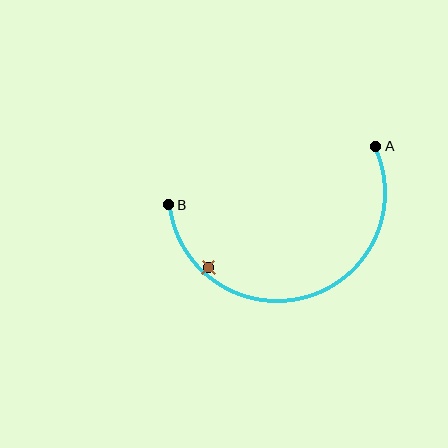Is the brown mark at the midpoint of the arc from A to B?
No — the brown mark does not lie on the arc at all. It sits slightly inside the curve.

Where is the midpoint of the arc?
The arc midpoint is the point on the curve farthest from the straight line joining A and B. It sits below that line.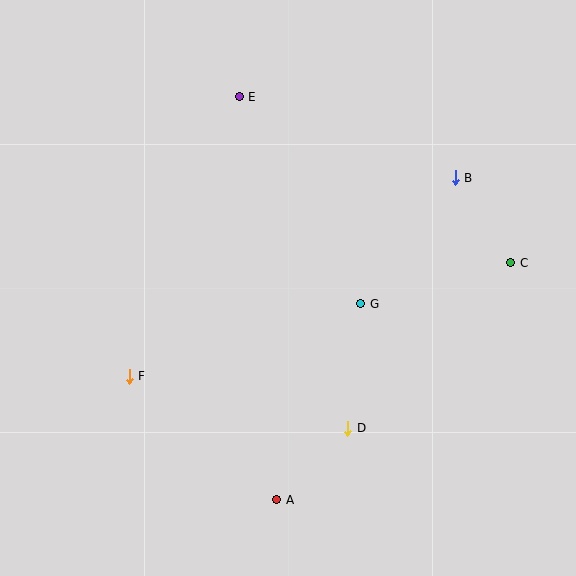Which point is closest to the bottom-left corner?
Point F is closest to the bottom-left corner.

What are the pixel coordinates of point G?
Point G is at (361, 304).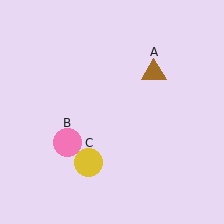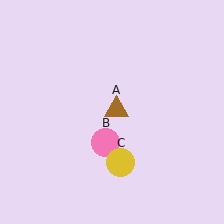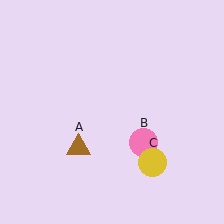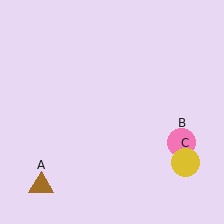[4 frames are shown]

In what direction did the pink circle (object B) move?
The pink circle (object B) moved right.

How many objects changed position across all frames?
3 objects changed position: brown triangle (object A), pink circle (object B), yellow circle (object C).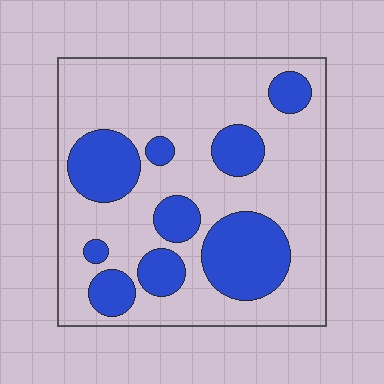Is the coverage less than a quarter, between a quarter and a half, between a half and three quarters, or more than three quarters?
Between a quarter and a half.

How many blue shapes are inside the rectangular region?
9.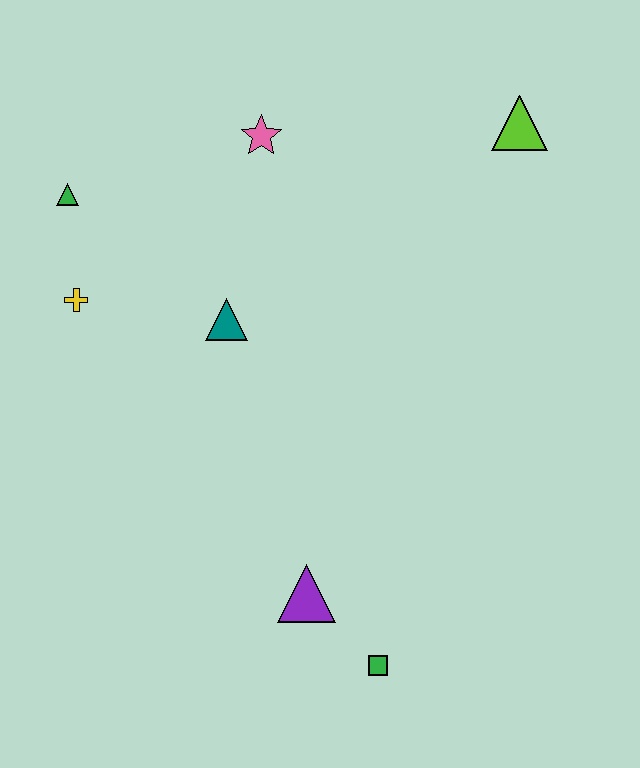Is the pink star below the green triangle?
No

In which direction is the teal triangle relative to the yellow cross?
The teal triangle is to the right of the yellow cross.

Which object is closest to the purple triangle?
The green square is closest to the purple triangle.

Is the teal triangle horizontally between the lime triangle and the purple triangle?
No